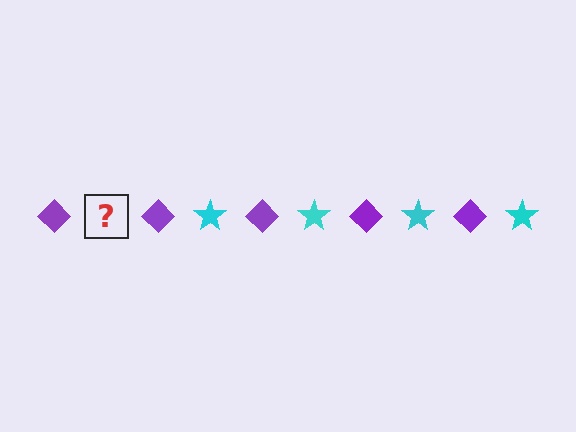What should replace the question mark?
The question mark should be replaced with a cyan star.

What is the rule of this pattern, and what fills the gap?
The rule is that the pattern alternates between purple diamond and cyan star. The gap should be filled with a cyan star.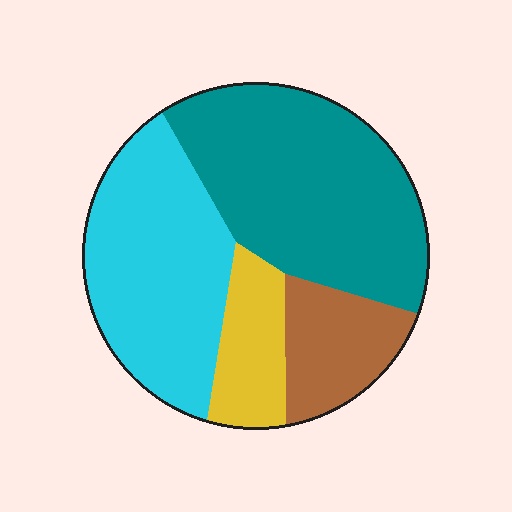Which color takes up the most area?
Teal, at roughly 40%.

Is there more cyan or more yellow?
Cyan.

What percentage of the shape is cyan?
Cyan covers about 35% of the shape.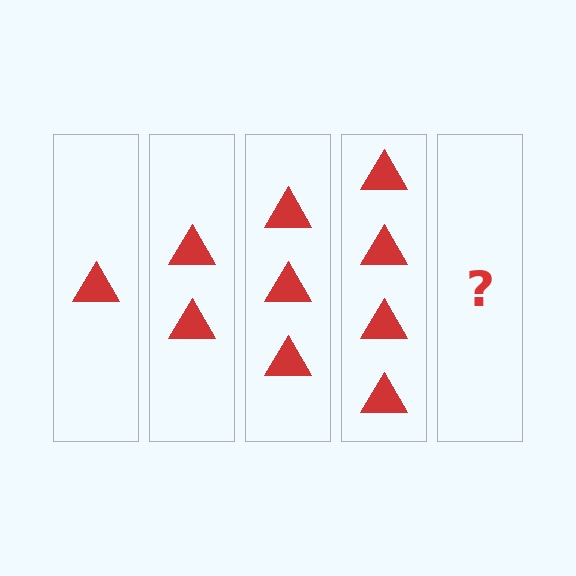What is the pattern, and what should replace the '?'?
The pattern is that each step adds one more triangle. The '?' should be 5 triangles.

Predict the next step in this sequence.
The next step is 5 triangles.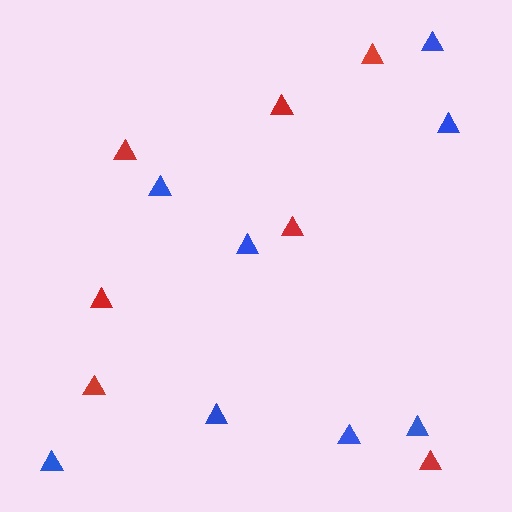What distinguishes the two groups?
There are 2 groups: one group of red triangles (7) and one group of blue triangles (8).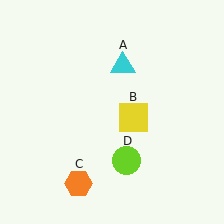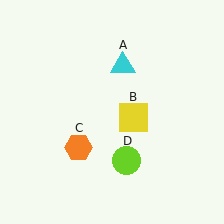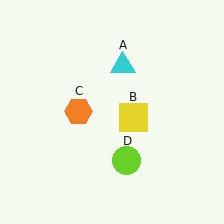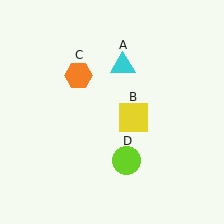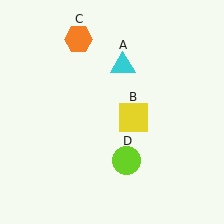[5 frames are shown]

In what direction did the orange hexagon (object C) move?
The orange hexagon (object C) moved up.